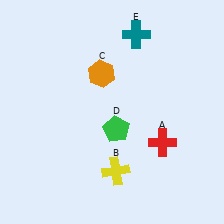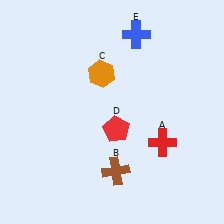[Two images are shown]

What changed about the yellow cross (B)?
In Image 1, B is yellow. In Image 2, it changed to brown.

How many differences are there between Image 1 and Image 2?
There are 3 differences between the two images.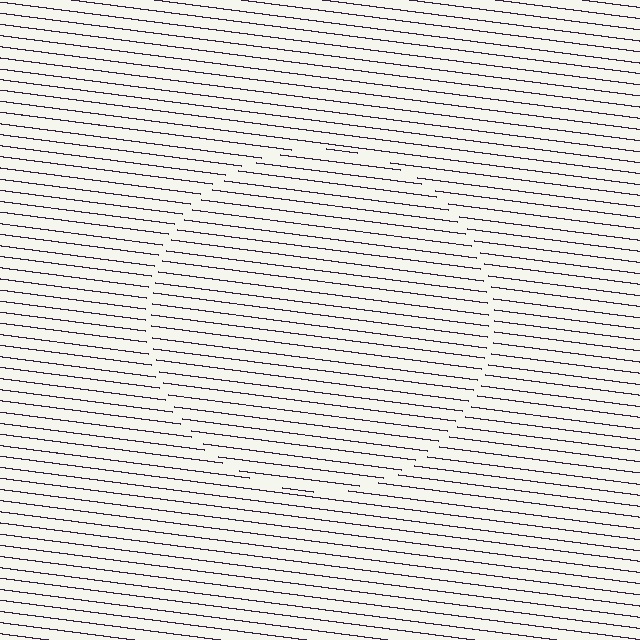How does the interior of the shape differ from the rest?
The interior of the shape contains the same grating, shifted by half a period — the contour is defined by the phase discontinuity where line-ends from the inner and outer gratings abut.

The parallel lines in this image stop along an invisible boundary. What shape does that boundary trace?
An illusory circle. The interior of the shape contains the same grating, shifted by half a period — the contour is defined by the phase discontinuity where line-ends from the inner and outer gratings abut.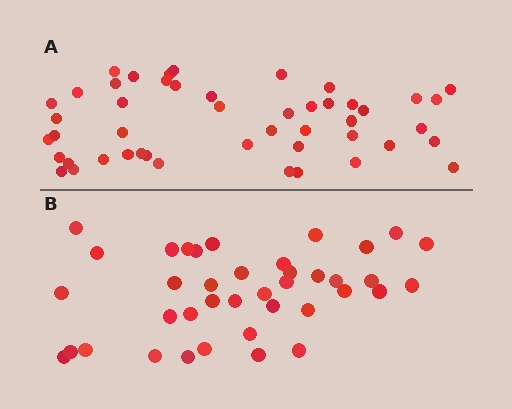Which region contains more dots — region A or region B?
Region A (the top region) has more dots.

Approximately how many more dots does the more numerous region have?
Region A has roughly 8 or so more dots than region B.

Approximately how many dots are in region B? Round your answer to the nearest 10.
About 40 dots. (The exact count is 39, which rounds to 40.)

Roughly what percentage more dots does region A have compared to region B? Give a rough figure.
About 25% more.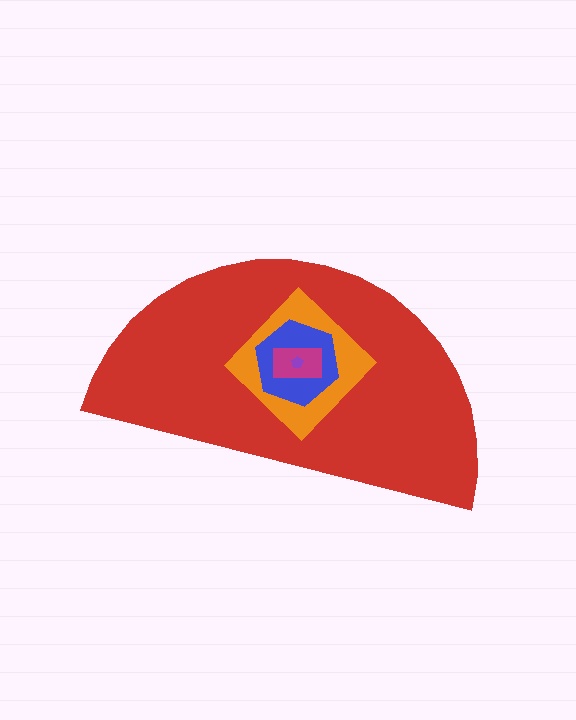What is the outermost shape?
The red semicircle.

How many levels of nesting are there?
5.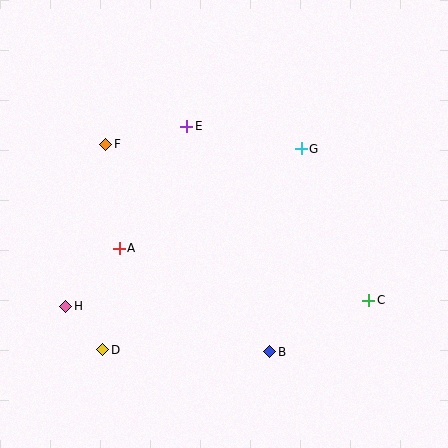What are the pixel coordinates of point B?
Point B is at (270, 352).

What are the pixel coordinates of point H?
Point H is at (66, 306).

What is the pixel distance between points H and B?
The distance between H and B is 209 pixels.